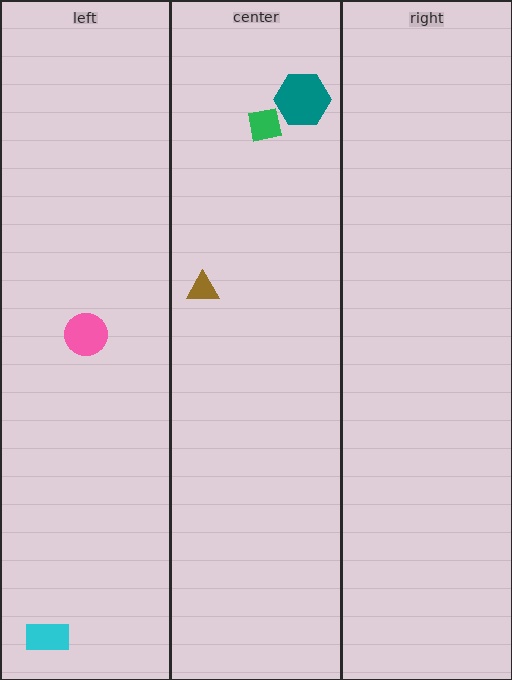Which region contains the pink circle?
The left region.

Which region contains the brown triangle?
The center region.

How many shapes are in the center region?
3.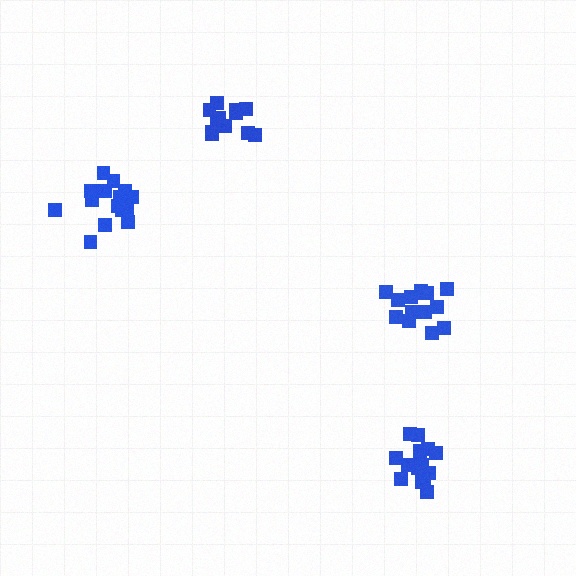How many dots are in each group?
Group 1: 16 dots, Group 2: 15 dots, Group 3: 14 dots, Group 4: 13 dots (58 total).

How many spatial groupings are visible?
There are 4 spatial groupings.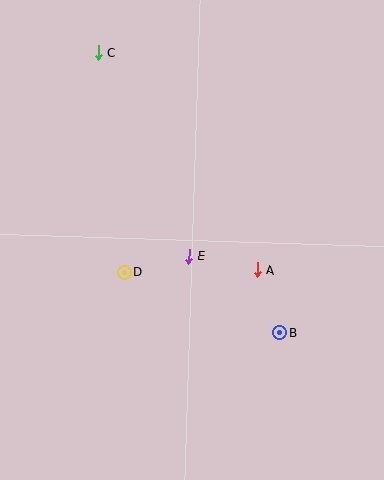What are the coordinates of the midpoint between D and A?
The midpoint between D and A is at (191, 271).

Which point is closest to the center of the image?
Point E at (189, 256) is closest to the center.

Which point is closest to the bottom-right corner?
Point B is closest to the bottom-right corner.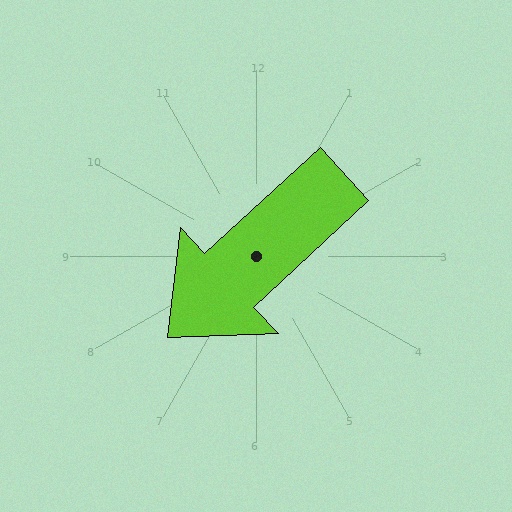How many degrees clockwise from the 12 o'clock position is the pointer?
Approximately 227 degrees.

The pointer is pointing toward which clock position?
Roughly 8 o'clock.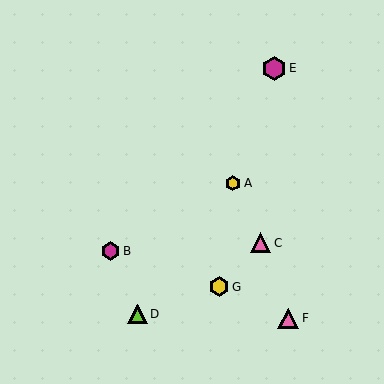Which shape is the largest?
The magenta hexagon (labeled E) is the largest.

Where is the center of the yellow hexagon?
The center of the yellow hexagon is at (219, 287).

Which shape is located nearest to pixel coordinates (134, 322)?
The lime triangle (labeled D) at (138, 314) is nearest to that location.